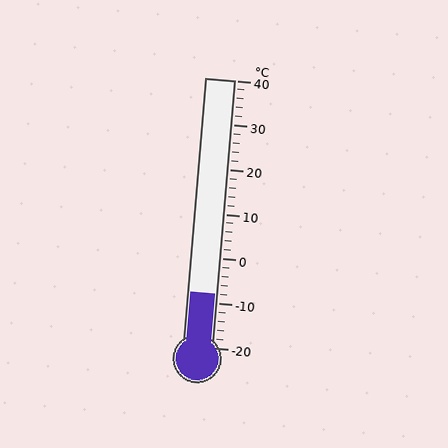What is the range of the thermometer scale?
The thermometer scale ranges from -20°C to 40°C.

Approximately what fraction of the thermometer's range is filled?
The thermometer is filled to approximately 20% of its range.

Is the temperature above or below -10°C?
The temperature is above -10°C.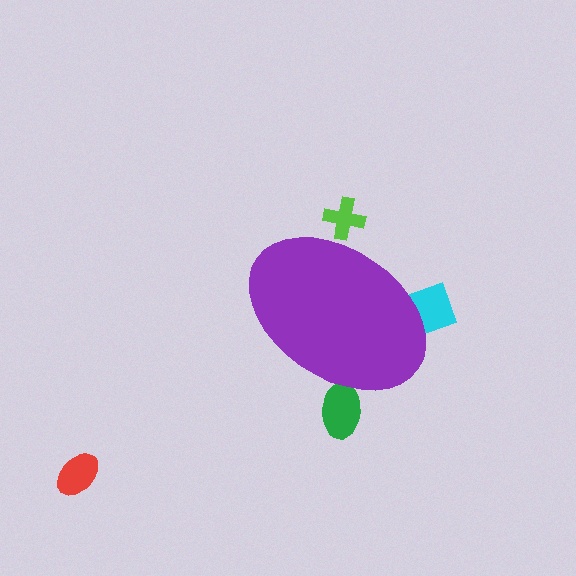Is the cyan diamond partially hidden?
Yes, the cyan diamond is partially hidden behind the purple ellipse.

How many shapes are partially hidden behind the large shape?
3 shapes are partially hidden.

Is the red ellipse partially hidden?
No, the red ellipse is fully visible.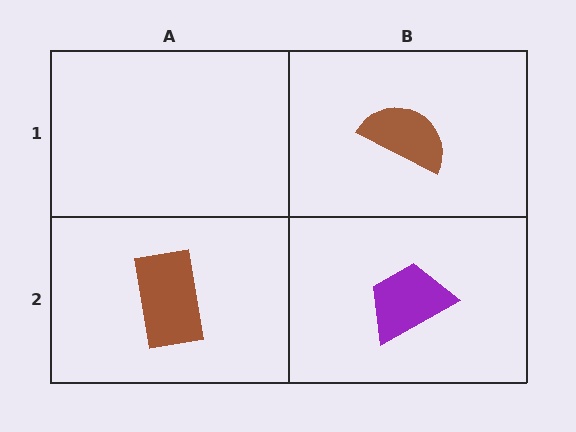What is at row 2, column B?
A purple trapezoid.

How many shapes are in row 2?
2 shapes.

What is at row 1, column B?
A brown semicircle.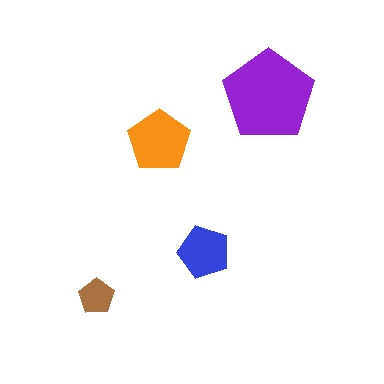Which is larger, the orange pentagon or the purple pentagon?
The purple one.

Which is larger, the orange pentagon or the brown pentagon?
The orange one.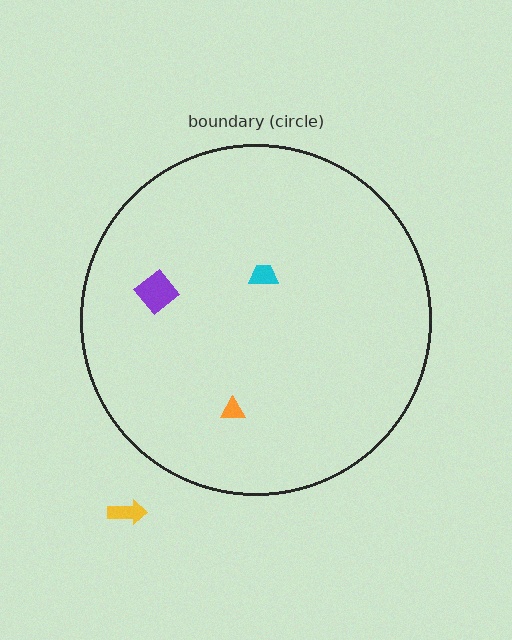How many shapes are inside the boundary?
3 inside, 1 outside.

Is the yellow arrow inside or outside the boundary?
Outside.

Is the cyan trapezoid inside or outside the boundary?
Inside.